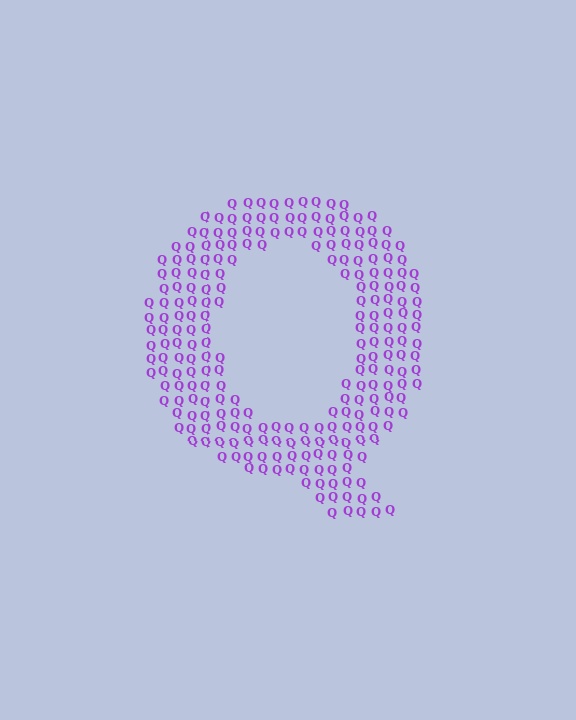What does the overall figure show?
The overall figure shows the letter Q.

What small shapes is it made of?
It is made of small letter Q's.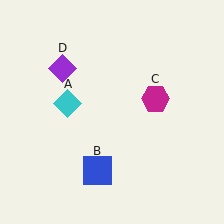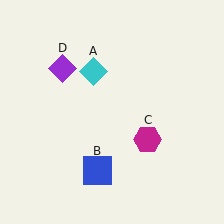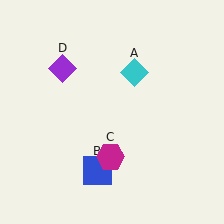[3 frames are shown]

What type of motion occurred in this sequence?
The cyan diamond (object A), magenta hexagon (object C) rotated clockwise around the center of the scene.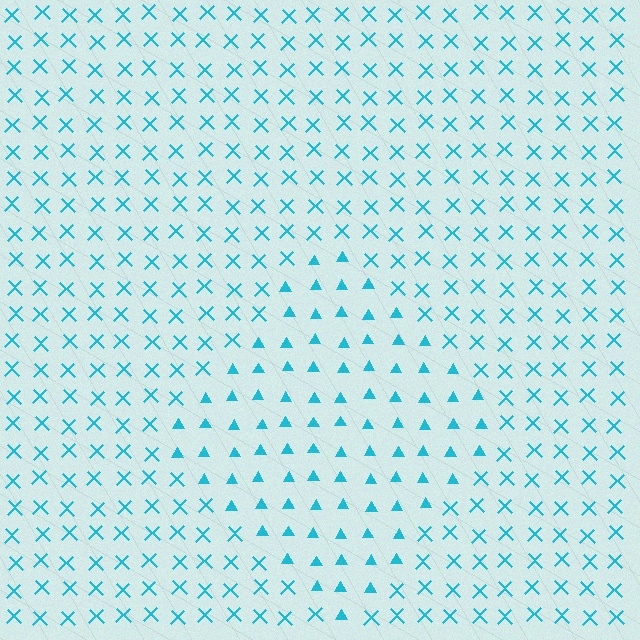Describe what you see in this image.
The image is filled with small cyan elements arranged in a uniform grid. A diamond-shaped region contains triangles, while the surrounding area contains X marks. The boundary is defined purely by the change in element shape.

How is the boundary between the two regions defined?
The boundary is defined by a change in element shape: triangles inside vs. X marks outside. All elements share the same color and spacing.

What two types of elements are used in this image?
The image uses triangles inside the diamond region and X marks outside it.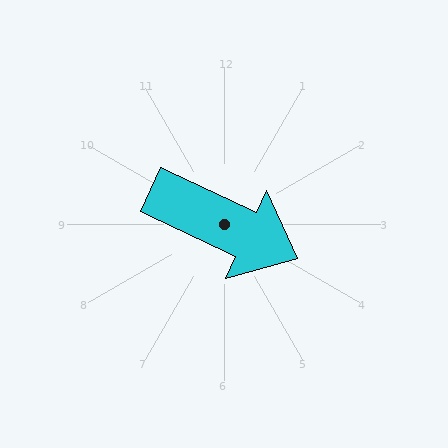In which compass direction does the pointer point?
Southeast.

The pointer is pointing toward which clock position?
Roughly 4 o'clock.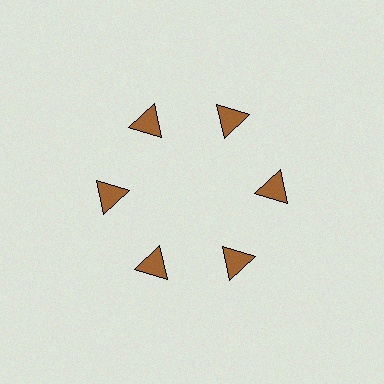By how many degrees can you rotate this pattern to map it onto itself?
The pattern maps onto itself every 60 degrees of rotation.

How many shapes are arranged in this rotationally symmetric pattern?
There are 6 shapes, arranged in 6 groups of 1.